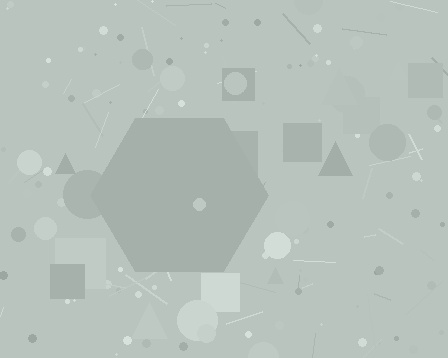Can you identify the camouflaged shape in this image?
The camouflaged shape is a hexagon.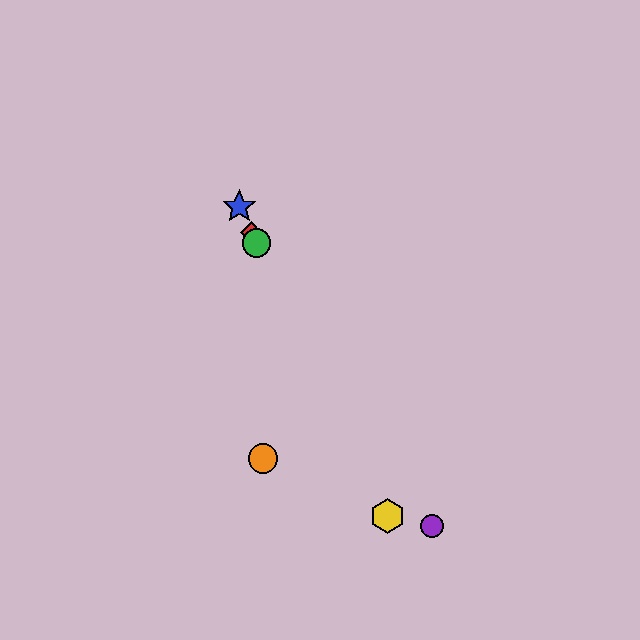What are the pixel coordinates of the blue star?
The blue star is at (239, 207).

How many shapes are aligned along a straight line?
4 shapes (the red diamond, the blue star, the green circle, the yellow hexagon) are aligned along a straight line.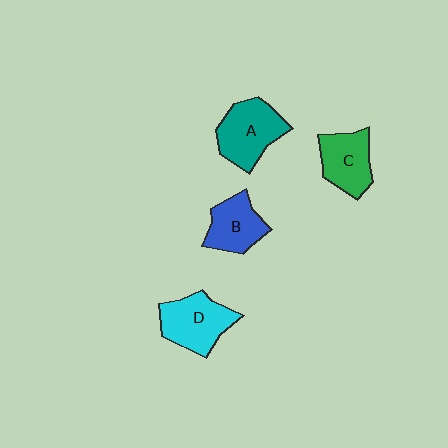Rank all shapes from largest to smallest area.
From largest to smallest: A (teal), D (cyan), C (green), B (blue).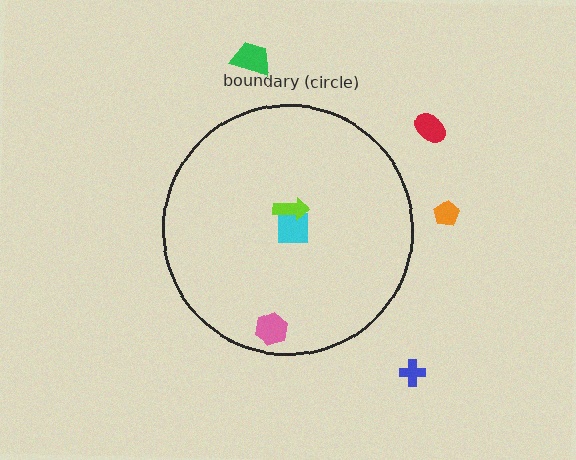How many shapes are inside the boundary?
3 inside, 4 outside.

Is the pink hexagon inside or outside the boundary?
Inside.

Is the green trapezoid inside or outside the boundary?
Outside.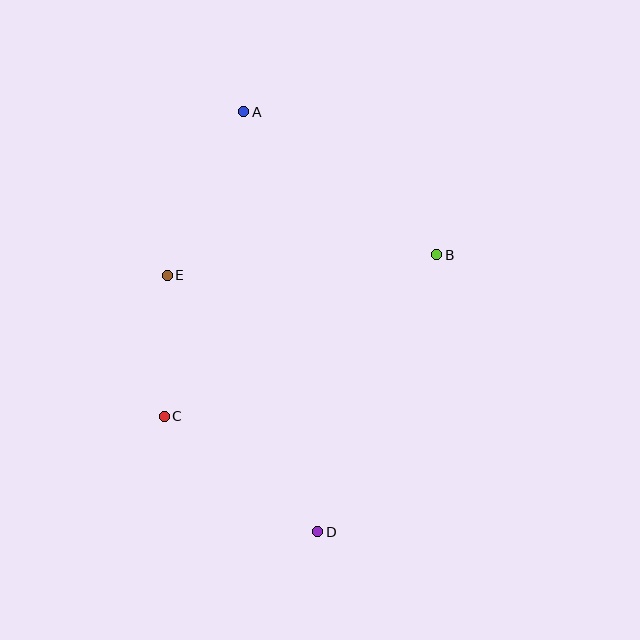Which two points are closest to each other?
Points C and E are closest to each other.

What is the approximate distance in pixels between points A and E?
The distance between A and E is approximately 181 pixels.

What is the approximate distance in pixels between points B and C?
The distance between B and C is approximately 317 pixels.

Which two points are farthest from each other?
Points A and D are farthest from each other.